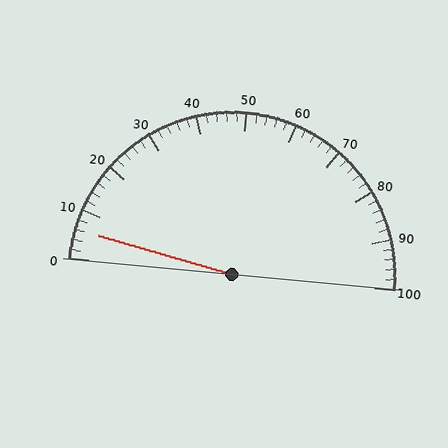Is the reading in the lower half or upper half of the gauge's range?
The reading is in the lower half of the range (0 to 100).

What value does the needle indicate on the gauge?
The needle indicates approximately 6.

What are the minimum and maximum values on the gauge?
The gauge ranges from 0 to 100.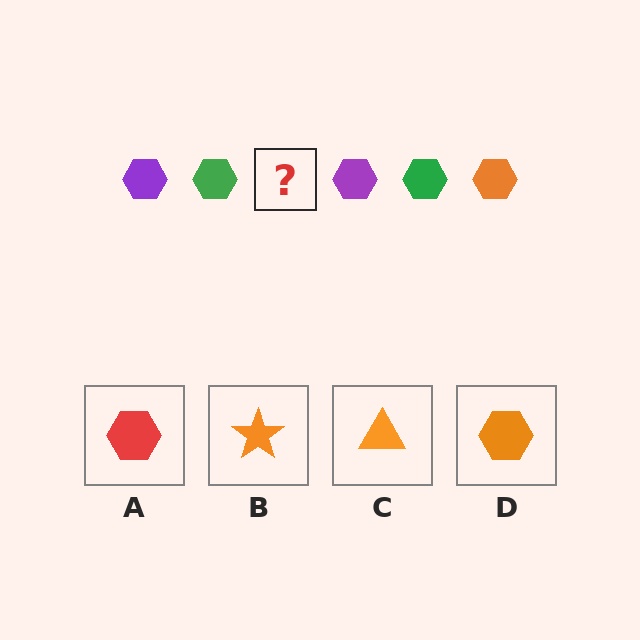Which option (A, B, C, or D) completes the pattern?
D.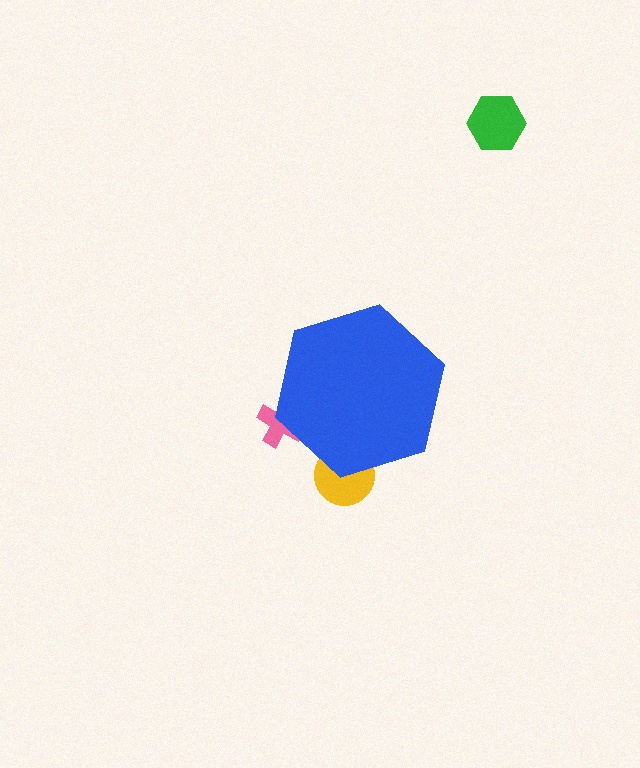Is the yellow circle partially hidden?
Yes, the yellow circle is partially hidden behind the blue hexagon.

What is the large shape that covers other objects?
A blue hexagon.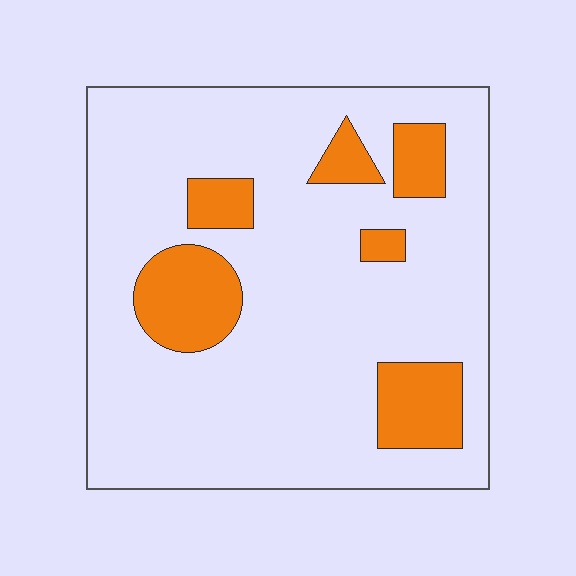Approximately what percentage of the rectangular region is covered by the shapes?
Approximately 20%.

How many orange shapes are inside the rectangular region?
6.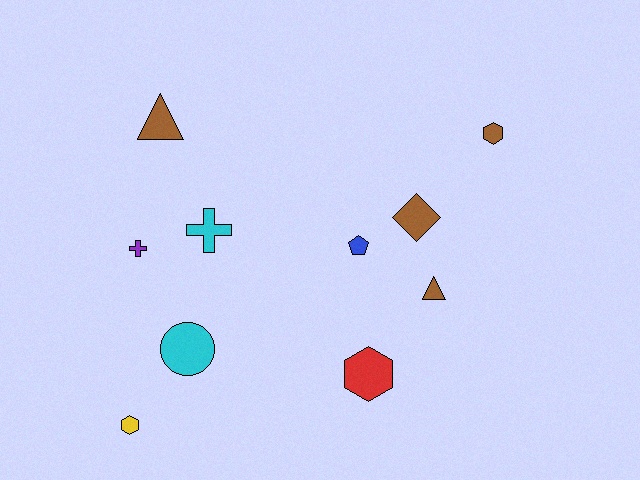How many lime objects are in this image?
There are no lime objects.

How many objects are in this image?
There are 10 objects.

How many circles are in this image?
There is 1 circle.